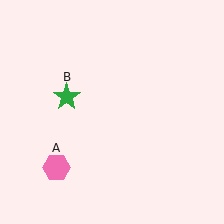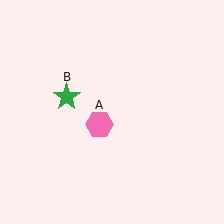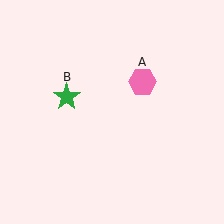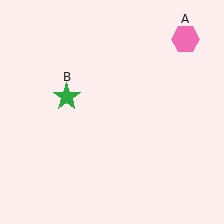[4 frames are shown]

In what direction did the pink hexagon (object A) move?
The pink hexagon (object A) moved up and to the right.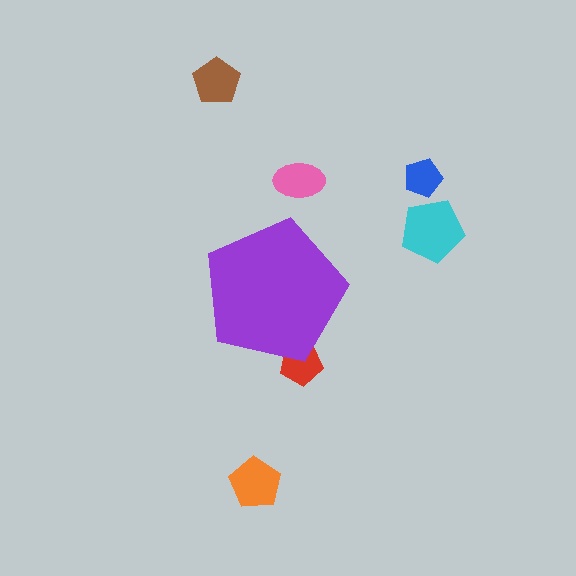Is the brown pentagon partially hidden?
No, the brown pentagon is fully visible.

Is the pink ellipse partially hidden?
No, the pink ellipse is fully visible.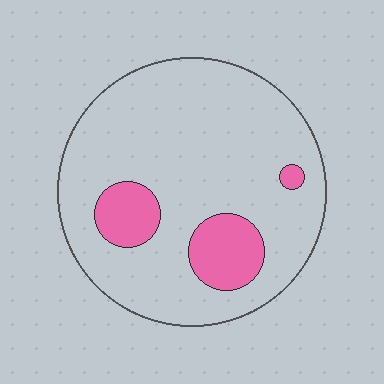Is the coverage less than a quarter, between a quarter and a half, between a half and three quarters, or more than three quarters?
Less than a quarter.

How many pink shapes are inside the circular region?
3.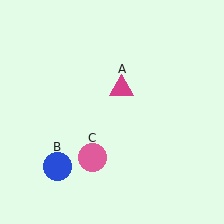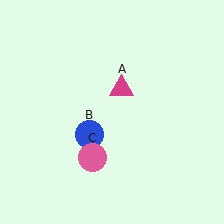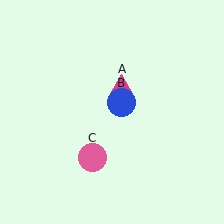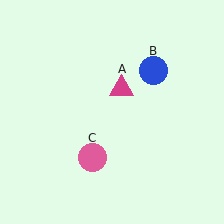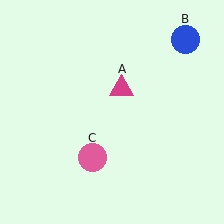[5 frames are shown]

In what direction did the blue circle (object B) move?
The blue circle (object B) moved up and to the right.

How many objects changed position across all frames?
1 object changed position: blue circle (object B).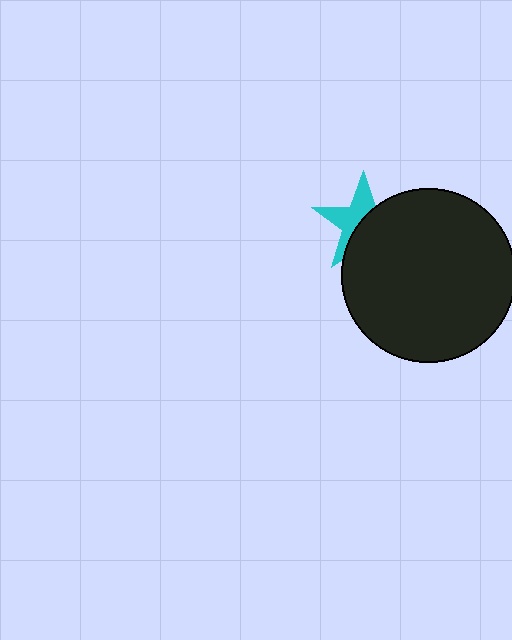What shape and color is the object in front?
The object in front is a black circle.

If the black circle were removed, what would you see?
You would see the complete cyan star.